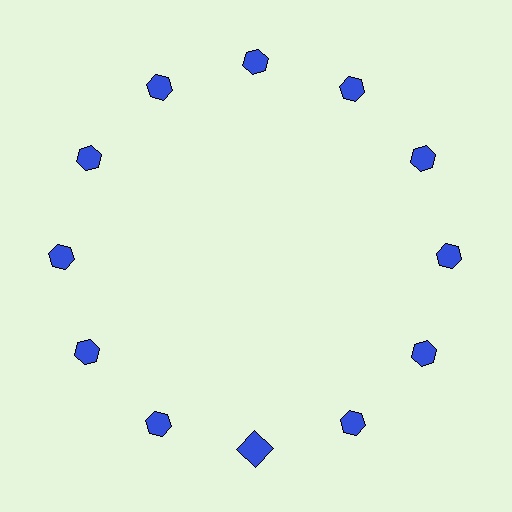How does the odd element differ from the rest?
It has a different shape: square instead of hexagon.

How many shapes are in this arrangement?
There are 12 shapes arranged in a ring pattern.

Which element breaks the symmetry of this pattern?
The blue square at roughly the 6 o'clock position breaks the symmetry. All other shapes are blue hexagons.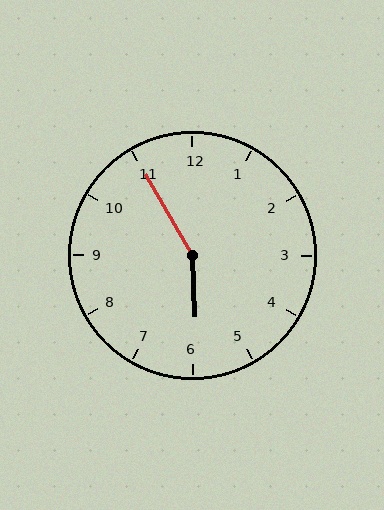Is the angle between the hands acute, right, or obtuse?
It is obtuse.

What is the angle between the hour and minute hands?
Approximately 152 degrees.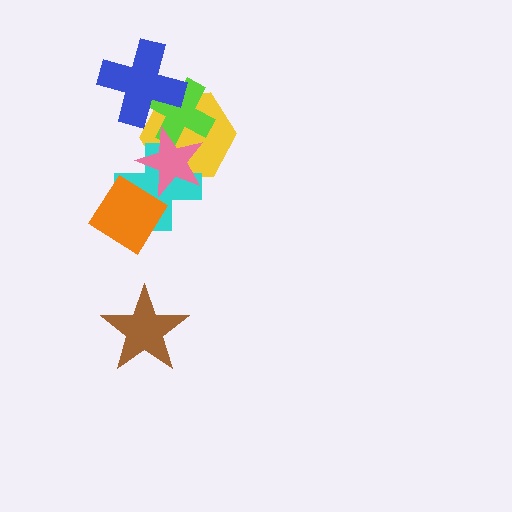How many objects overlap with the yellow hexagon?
4 objects overlap with the yellow hexagon.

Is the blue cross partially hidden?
No, no other shape covers it.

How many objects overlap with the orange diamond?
2 objects overlap with the orange diamond.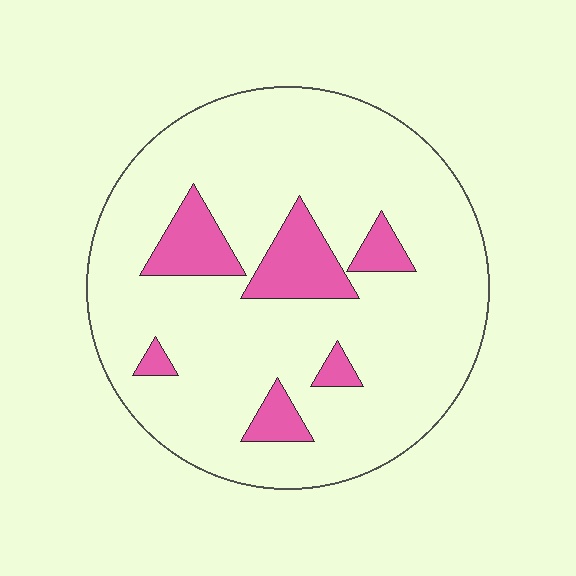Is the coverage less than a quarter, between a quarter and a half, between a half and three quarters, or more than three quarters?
Less than a quarter.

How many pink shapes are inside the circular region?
6.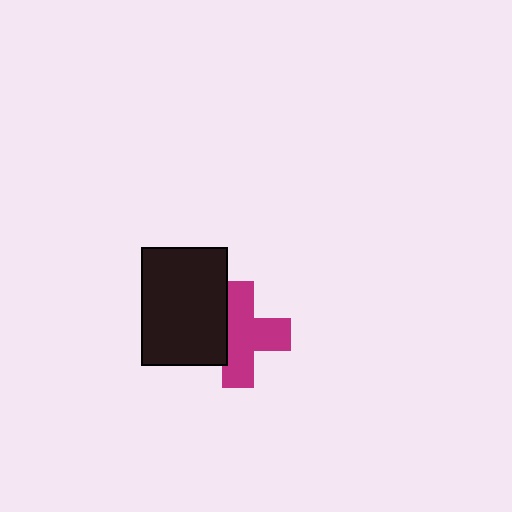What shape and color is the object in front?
The object in front is a black rectangle.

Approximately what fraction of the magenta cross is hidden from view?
Roughly 30% of the magenta cross is hidden behind the black rectangle.